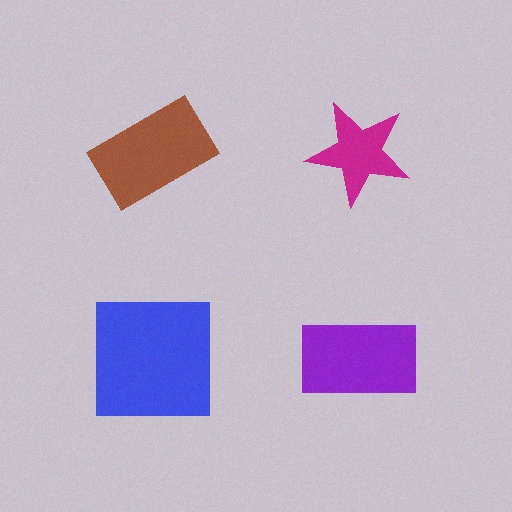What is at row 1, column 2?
A magenta star.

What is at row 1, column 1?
A brown rectangle.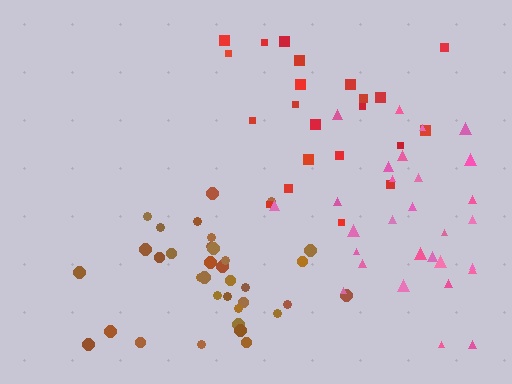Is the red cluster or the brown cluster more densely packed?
Brown.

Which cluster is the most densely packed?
Brown.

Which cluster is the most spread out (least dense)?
Pink.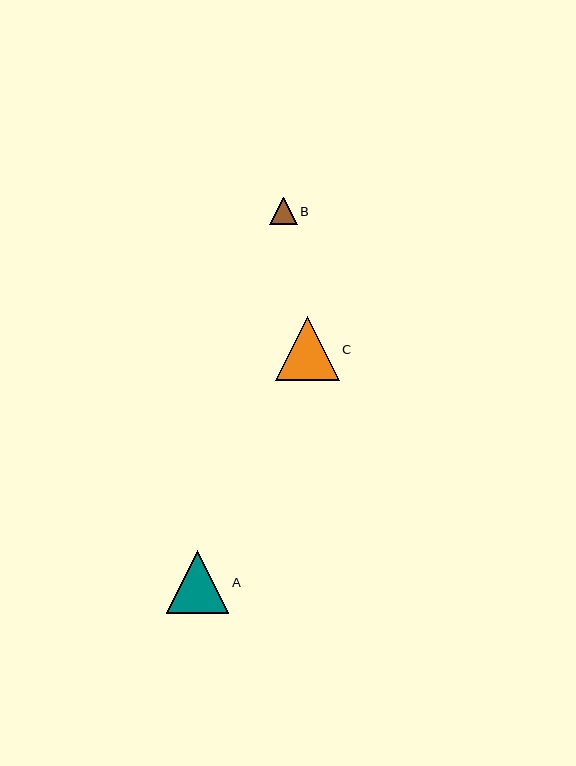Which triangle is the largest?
Triangle C is the largest with a size of approximately 64 pixels.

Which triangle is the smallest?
Triangle B is the smallest with a size of approximately 28 pixels.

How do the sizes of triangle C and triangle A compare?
Triangle C and triangle A are approximately the same size.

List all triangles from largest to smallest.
From largest to smallest: C, A, B.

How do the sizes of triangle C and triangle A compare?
Triangle C and triangle A are approximately the same size.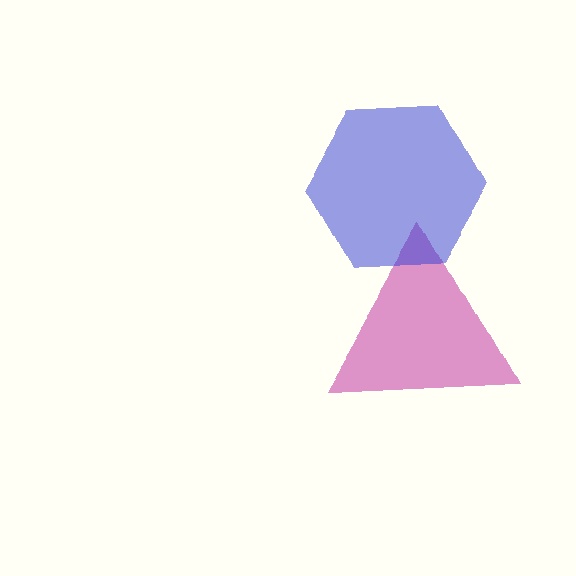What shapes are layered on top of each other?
The layered shapes are: a magenta triangle, a blue hexagon.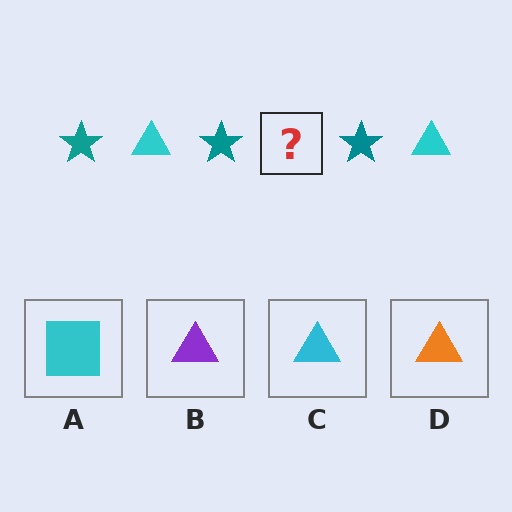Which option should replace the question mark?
Option C.